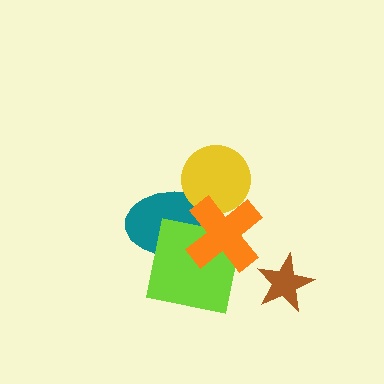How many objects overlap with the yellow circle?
2 objects overlap with the yellow circle.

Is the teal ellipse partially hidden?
Yes, it is partially covered by another shape.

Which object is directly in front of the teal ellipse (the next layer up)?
The yellow circle is directly in front of the teal ellipse.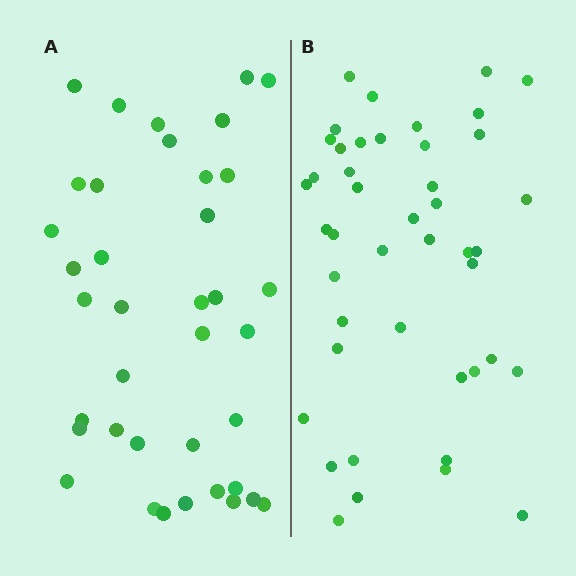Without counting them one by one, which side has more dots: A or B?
Region B (the right region) has more dots.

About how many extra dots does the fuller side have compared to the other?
Region B has about 6 more dots than region A.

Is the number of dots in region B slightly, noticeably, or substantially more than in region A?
Region B has only slightly more — the two regions are fairly close. The ratio is roughly 1.2 to 1.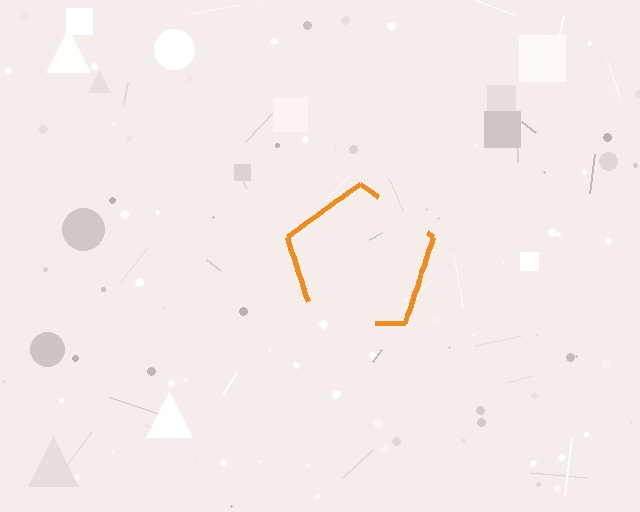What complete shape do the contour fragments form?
The contour fragments form a pentagon.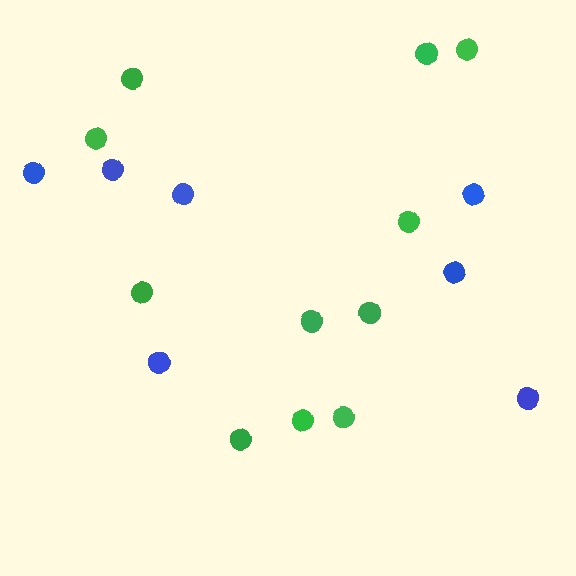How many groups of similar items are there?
There are 2 groups: one group of green circles (11) and one group of blue circles (7).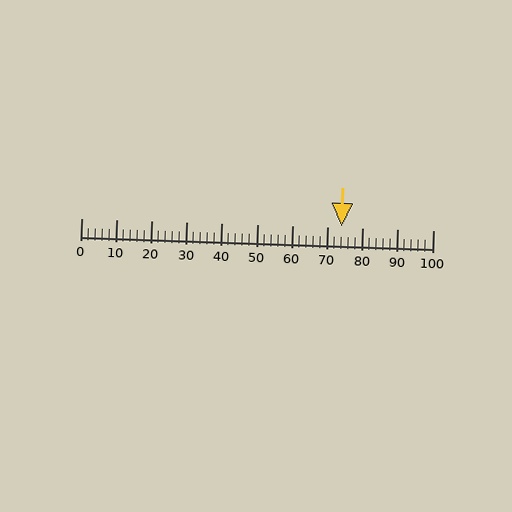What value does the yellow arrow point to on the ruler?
The yellow arrow points to approximately 74.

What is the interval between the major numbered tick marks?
The major tick marks are spaced 10 units apart.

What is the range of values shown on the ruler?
The ruler shows values from 0 to 100.